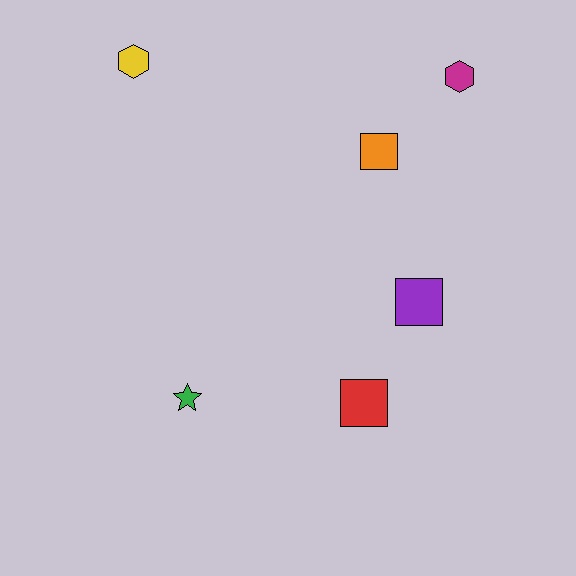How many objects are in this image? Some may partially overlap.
There are 6 objects.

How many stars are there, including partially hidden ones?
There is 1 star.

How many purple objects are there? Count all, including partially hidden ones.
There is 1 purple object.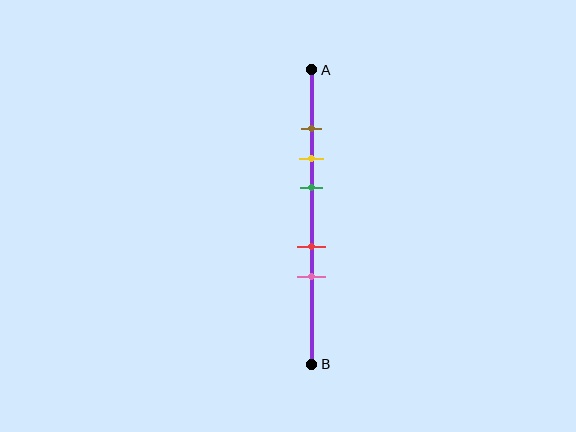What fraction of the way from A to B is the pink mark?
The pink mark is approximately 70% (0.7) of the way from A to B.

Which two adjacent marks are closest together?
The brown and yellow marks are the closest adjacent pair.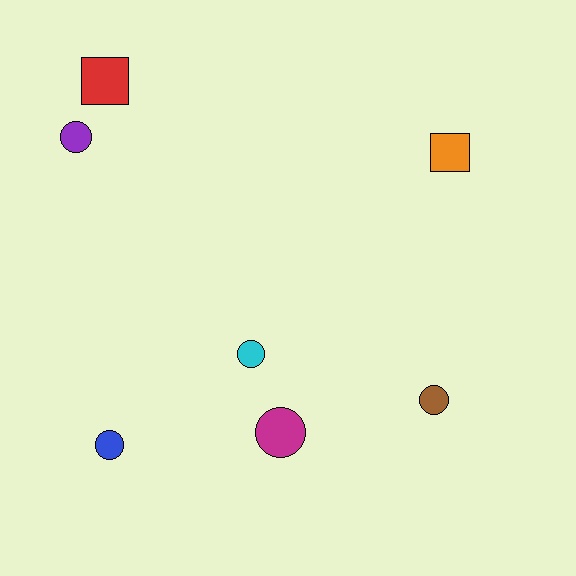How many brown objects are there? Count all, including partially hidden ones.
There is 1 brown object.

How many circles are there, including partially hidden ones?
There are 5 circles.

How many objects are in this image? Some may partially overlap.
There are 7 objects.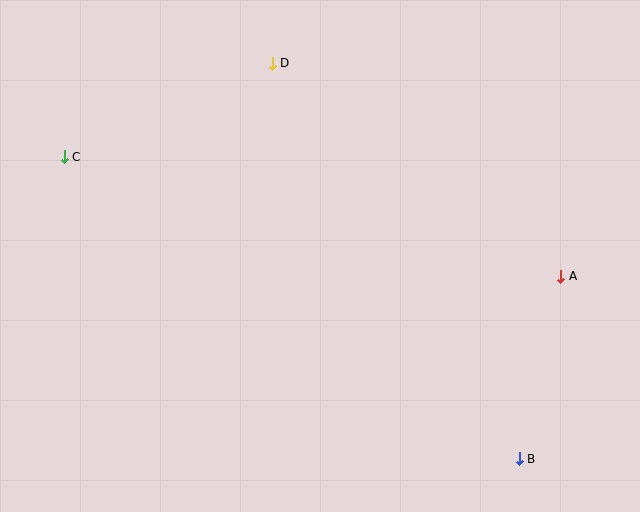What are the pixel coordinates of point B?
Point B is at (519, 459).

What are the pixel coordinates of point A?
Point A is at (561, 276).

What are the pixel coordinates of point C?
Point C is at (64, 157).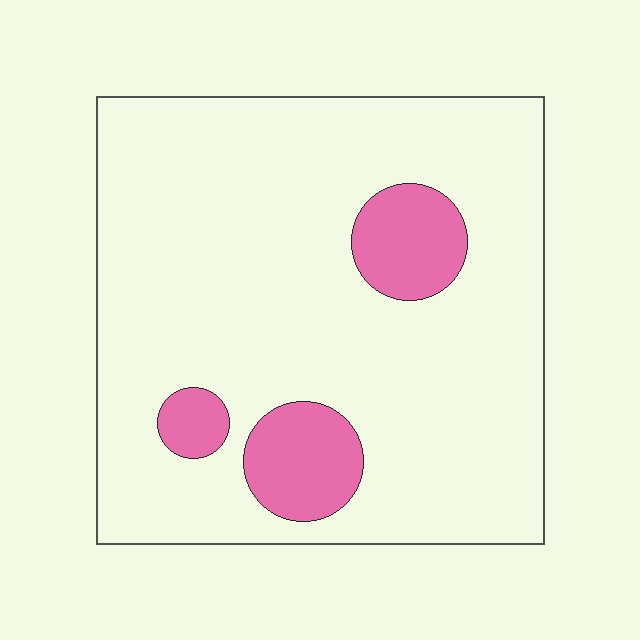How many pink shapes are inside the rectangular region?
3.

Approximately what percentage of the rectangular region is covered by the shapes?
Approximately 15%.